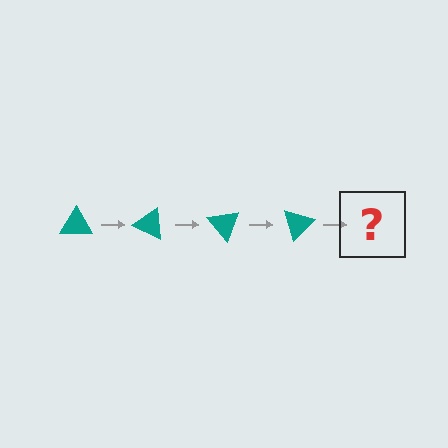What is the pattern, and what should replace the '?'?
The pattern is that the triangle rotates 25 degrees each step. The '?' should be a teal triangle rotated 100 degrees.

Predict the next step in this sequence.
The next step is a teal triangle rotated 100 degrees.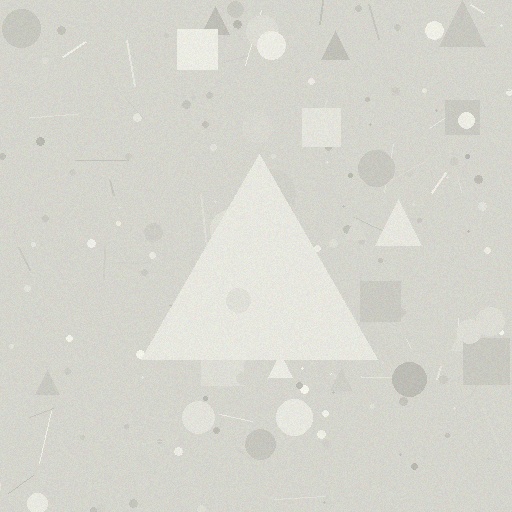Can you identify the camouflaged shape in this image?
The camouflaged shape is a triangle.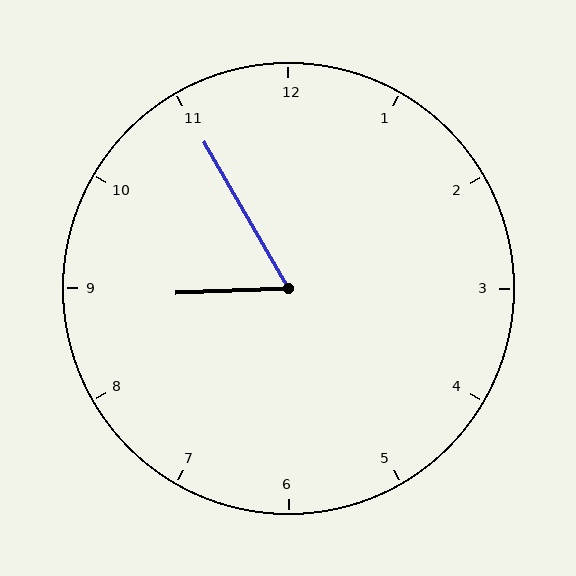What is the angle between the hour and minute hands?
Approximately 62 degrees.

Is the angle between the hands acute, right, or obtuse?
It is acute.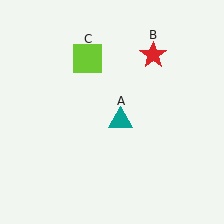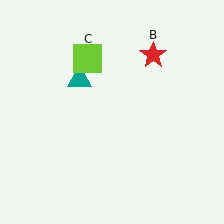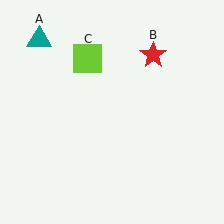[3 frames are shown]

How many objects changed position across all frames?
1 object changed position: teal triangle (object A).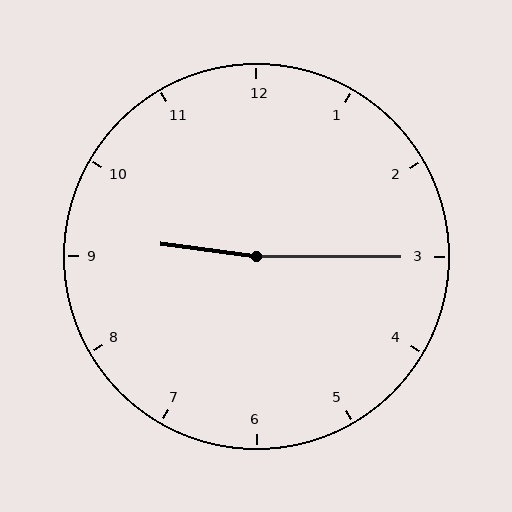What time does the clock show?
9:15.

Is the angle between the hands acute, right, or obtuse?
It is obtuse.